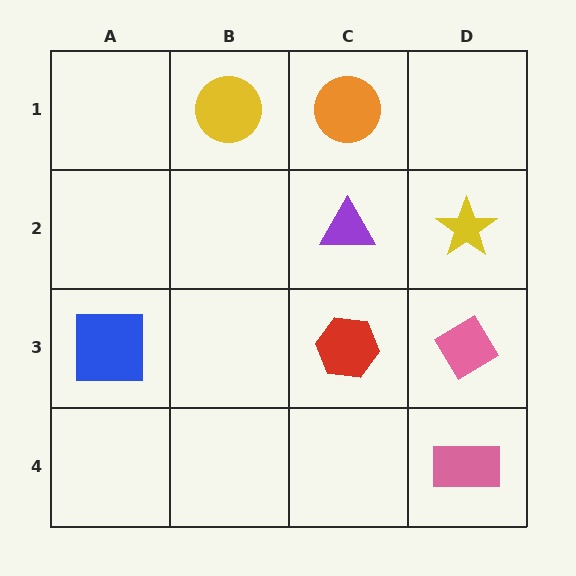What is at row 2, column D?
A yellow star.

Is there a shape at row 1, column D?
No, that cell is empty.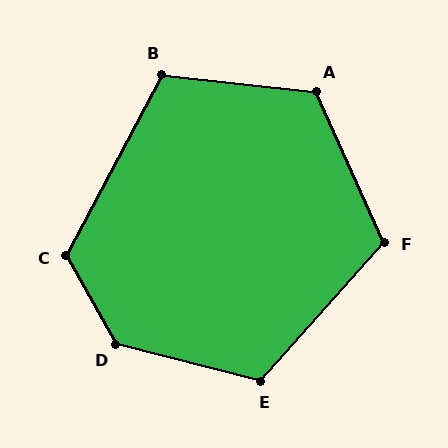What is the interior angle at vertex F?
Approximately 114 degrees (obtuse).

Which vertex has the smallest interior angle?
B, at approximately 112 degrees.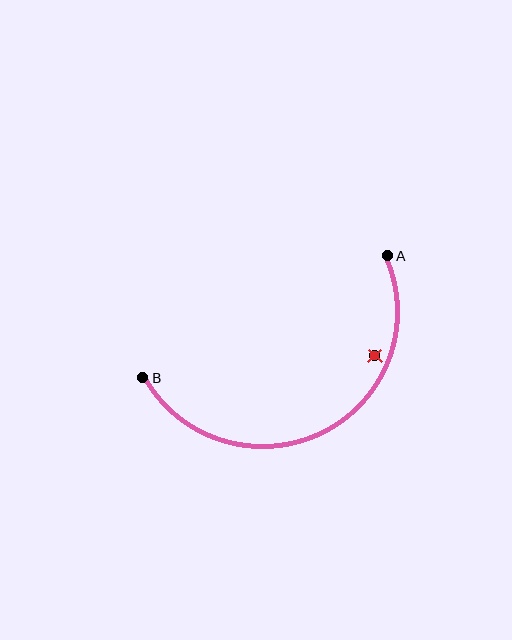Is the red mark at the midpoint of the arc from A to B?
No — the red mark does not lie on the arc at all. It sits slightly inside the curve.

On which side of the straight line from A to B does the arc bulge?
The arc bulges below the straight line connecting A and B.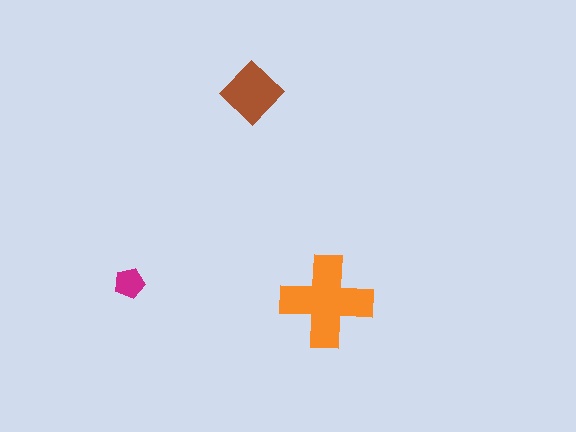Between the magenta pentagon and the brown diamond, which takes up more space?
The brown diamond.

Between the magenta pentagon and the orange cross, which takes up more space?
The orange cross.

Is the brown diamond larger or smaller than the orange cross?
Smaller.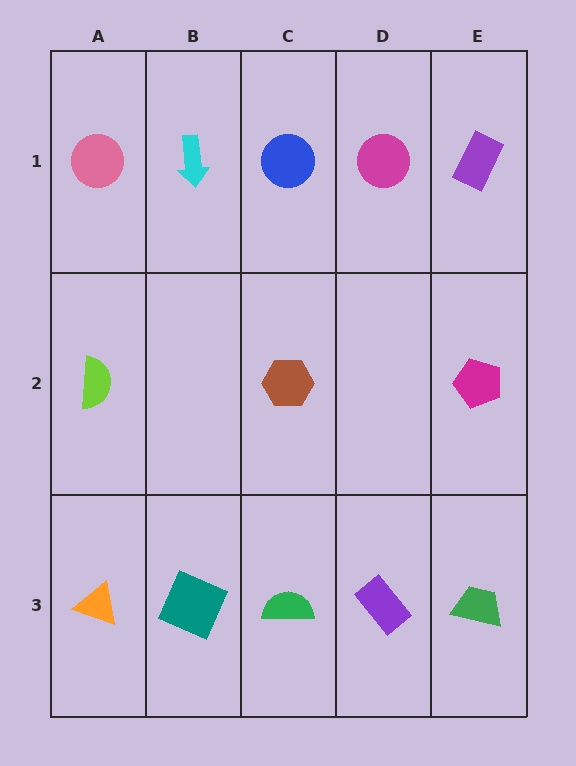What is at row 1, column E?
A purple rectangle.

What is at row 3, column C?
A green semicircle.